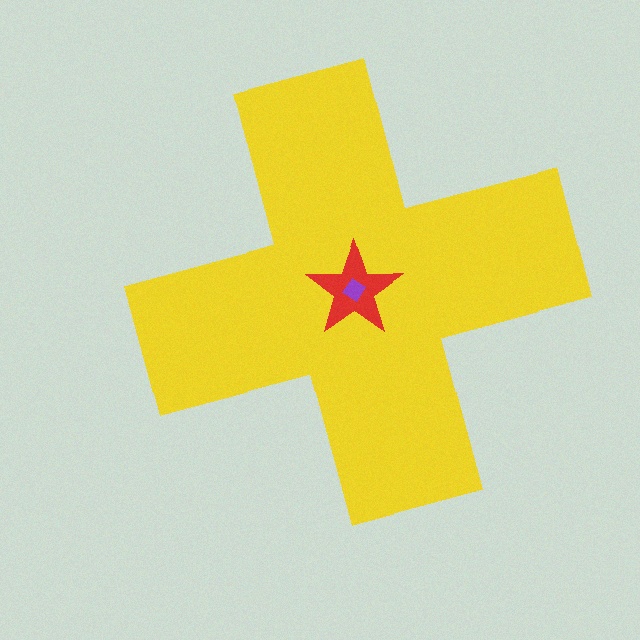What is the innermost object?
The purple diamond.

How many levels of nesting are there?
3.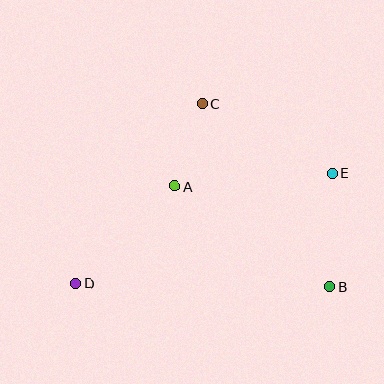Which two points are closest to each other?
Points A and C are closest to each other.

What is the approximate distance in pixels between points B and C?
The distance between B and C is approximately 223 pixels.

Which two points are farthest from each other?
Points D and E are farthest from each other.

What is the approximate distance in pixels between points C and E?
The distance between C and E is approximately 147 pixels.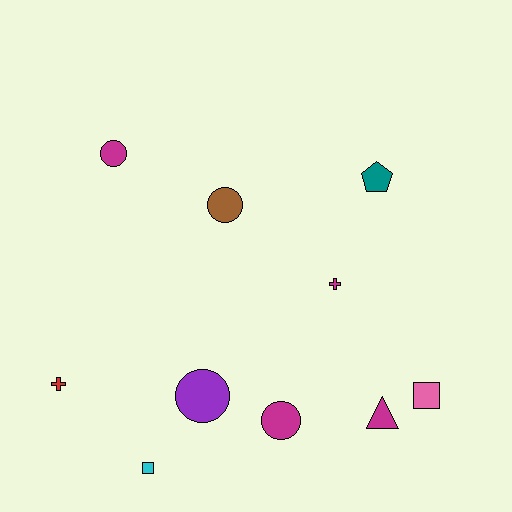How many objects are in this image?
There are 10 objects.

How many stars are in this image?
There are no stars.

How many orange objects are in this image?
There are no orange objects.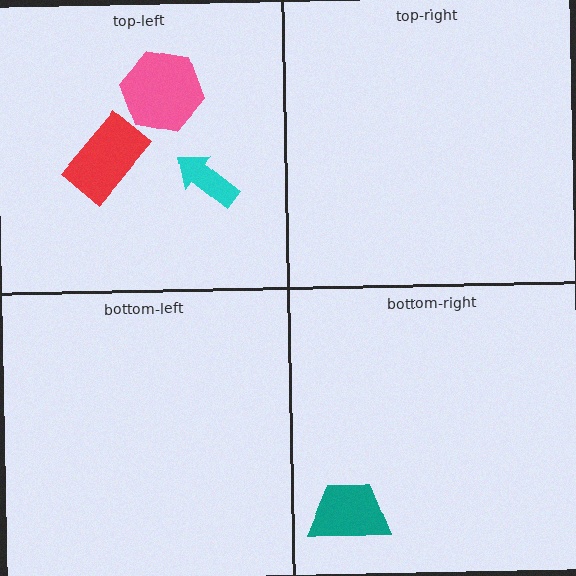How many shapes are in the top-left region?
3.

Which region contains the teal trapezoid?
The bottom-right region.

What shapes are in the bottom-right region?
The teal trapezoid.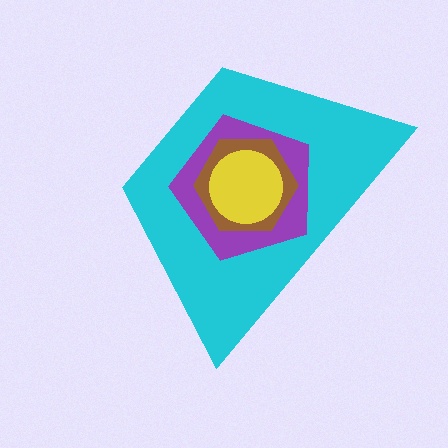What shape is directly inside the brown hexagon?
The yellow circle.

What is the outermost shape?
The cyan trapezoid.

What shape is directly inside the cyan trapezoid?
The purple pentagon.